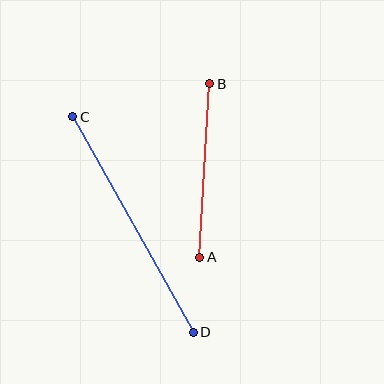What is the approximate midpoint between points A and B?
The midpoint is at approximately (205, 171) pixels.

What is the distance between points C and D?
The distance is approximately 247 pixels.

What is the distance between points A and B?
The distance is approximately 174 pixels.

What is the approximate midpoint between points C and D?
The midpoint is at approximately (133, 225) pixels.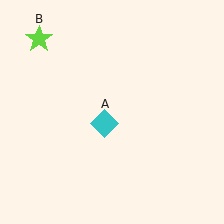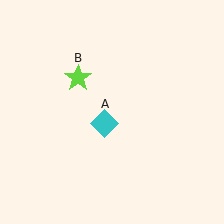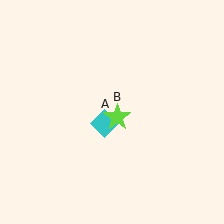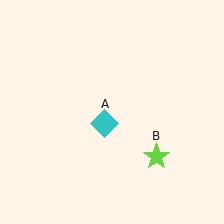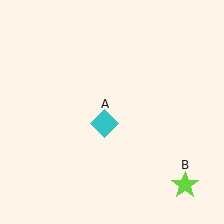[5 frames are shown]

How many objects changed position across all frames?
1 object changed position: lime star (object B).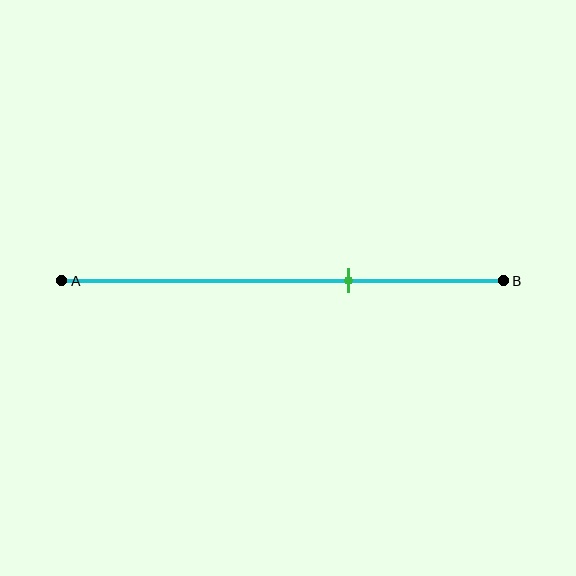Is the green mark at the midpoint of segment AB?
No, the mark is at about 65% from A, not at the 50% midpoint.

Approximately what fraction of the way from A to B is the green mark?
The green mark is approximately 65% of the way from A to B.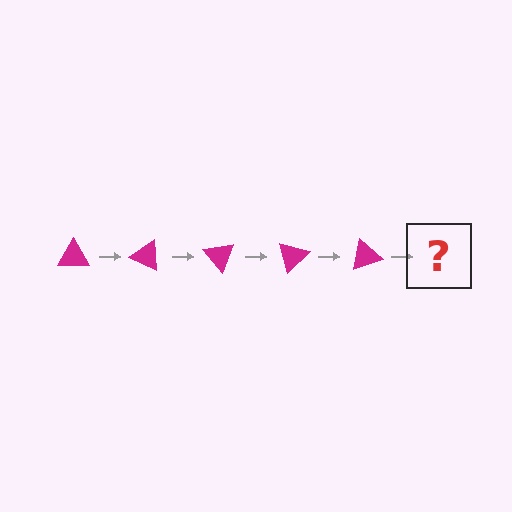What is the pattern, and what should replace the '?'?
The pattern is that the triangle rotates 25 degrees each step. The '?' should be a magenta triangle rotated 125 degrees.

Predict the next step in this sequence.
The next step is a magenta triangle rotated 125 degrees.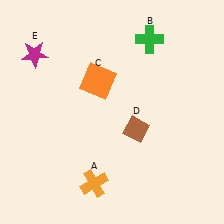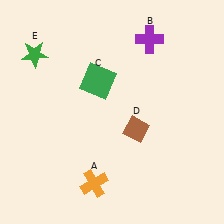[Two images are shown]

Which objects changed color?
B changed from green to purple. C changed from orange to green. E changed from magenta to green.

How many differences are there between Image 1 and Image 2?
There are 3 differences between the two images.